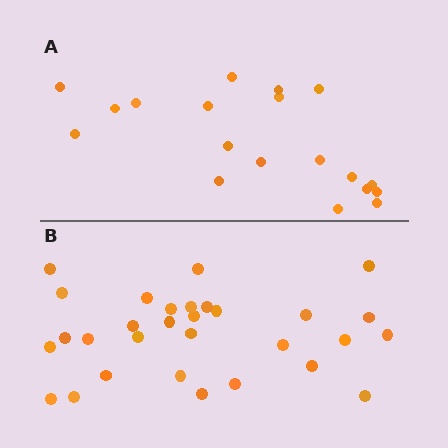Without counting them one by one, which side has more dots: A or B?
Region B (the bottom region) has more dots.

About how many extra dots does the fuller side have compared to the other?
Region B has roughly 12 or so more dots than region A.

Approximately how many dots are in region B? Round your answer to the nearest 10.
About 30 dots.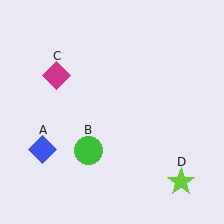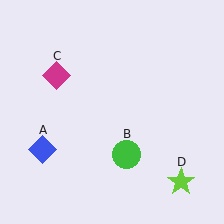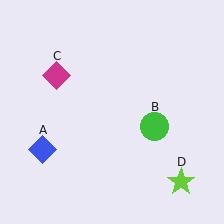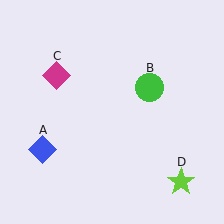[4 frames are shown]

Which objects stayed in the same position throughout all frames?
Blue diamond (object A) and magenta diamond (object C) and lime star (object D) remained stationary.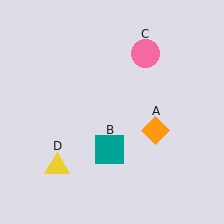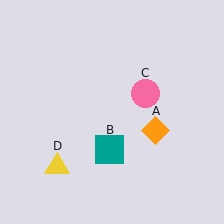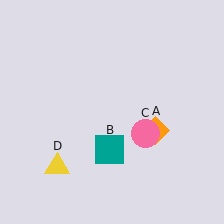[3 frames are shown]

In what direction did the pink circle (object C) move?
The pink circle (object C) moved down.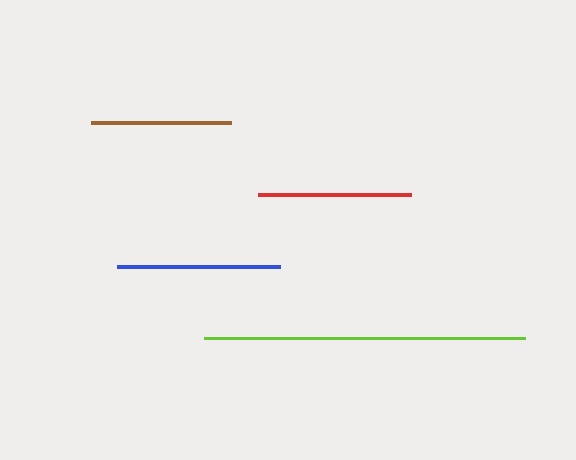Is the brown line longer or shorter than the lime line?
The lime line is longer than the brown line.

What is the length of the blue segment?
The blue segment is approximately 163 pixels long.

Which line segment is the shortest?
The brown line is the shortest at approximately 140 pixels.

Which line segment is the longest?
The lime line is the longest at approximately 322 pixels.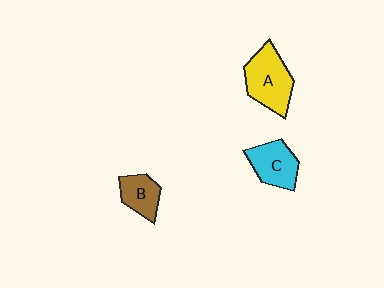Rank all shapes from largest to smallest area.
From largest to smallest: A (yellow), C (cyan), B (brown).